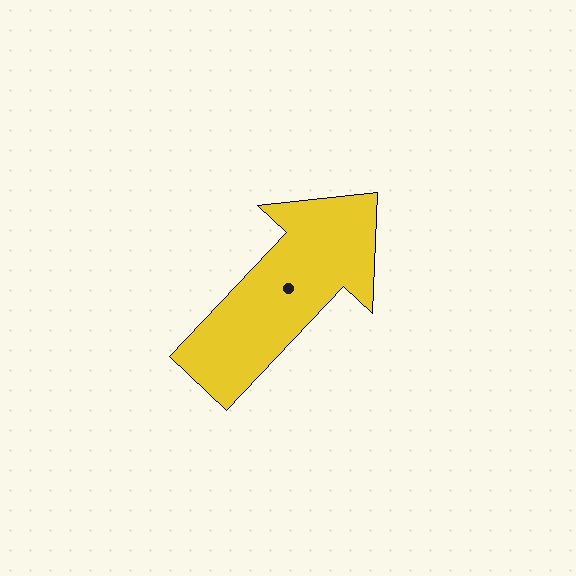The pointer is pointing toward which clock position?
Roughly 1 o'clock.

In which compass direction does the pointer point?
Northeast.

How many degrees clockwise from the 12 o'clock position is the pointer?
Approximately 43 degrees.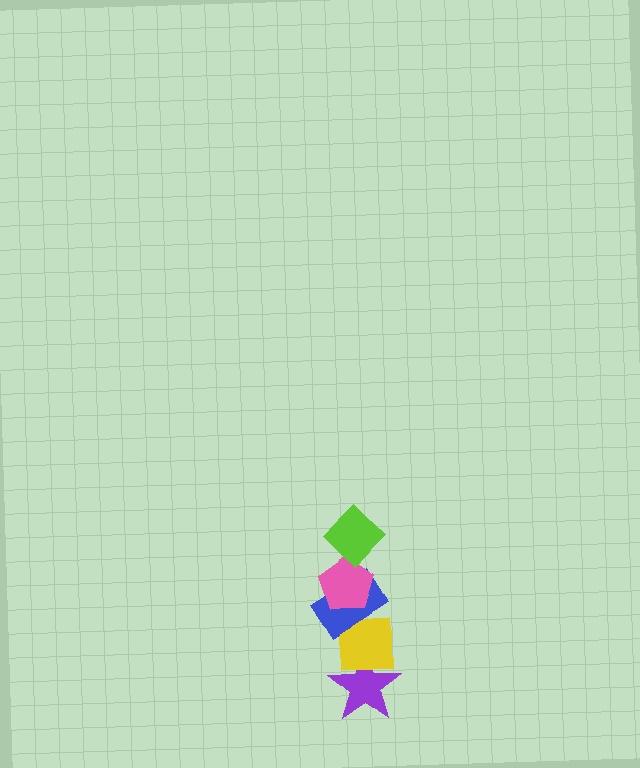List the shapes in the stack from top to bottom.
From top to bottom: the lime diamond, the pink pentagon, the blue rectangle, the yellow square, the purple star.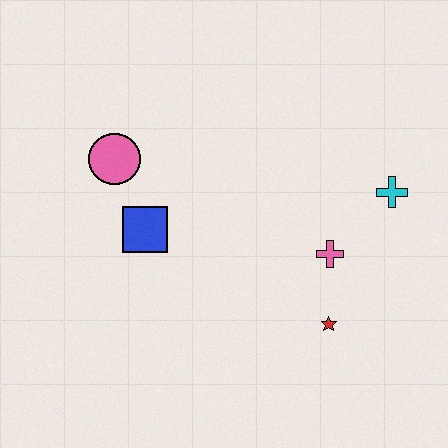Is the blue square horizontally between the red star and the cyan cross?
No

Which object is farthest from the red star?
The pink circle is farthest from the red star.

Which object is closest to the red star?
The pink cross is closest to the red star.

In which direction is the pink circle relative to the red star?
The pink circle is to the left of the red star.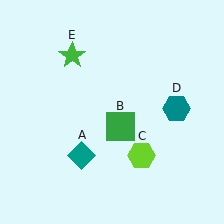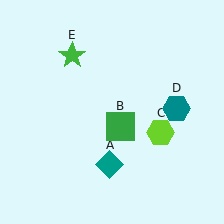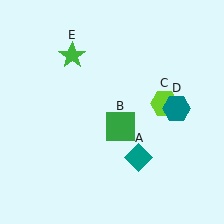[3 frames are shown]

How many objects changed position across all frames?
2 objects changed position: teal diamond (object A), lime hexagon (object C).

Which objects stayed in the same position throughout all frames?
Green square (object B) and teal hexagon (object D) and green star (object E) remained stationary.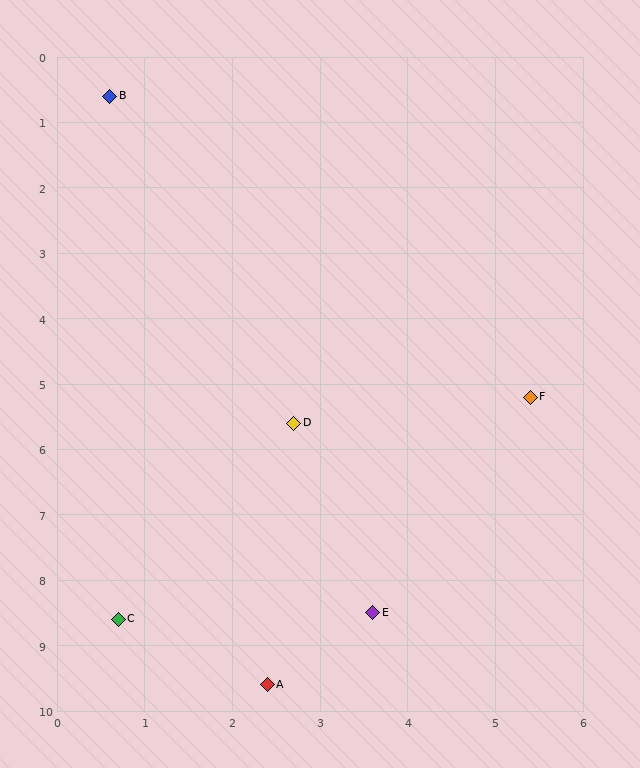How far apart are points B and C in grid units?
Points B and C are about 8.0 grid units apart.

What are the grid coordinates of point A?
Point A is at approximately (2.4, 9.6).